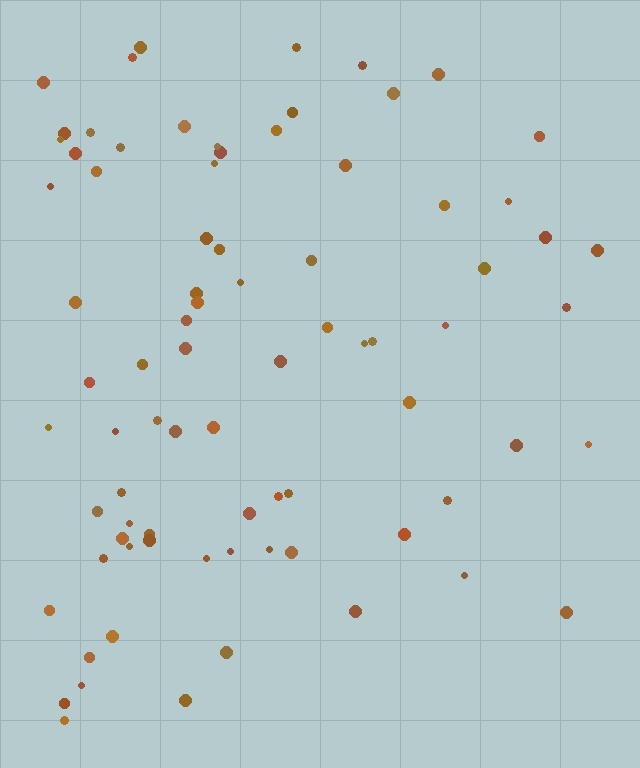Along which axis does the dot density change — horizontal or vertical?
Horizontal.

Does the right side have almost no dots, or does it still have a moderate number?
Still a moderate number, just noticeably fewer than the left.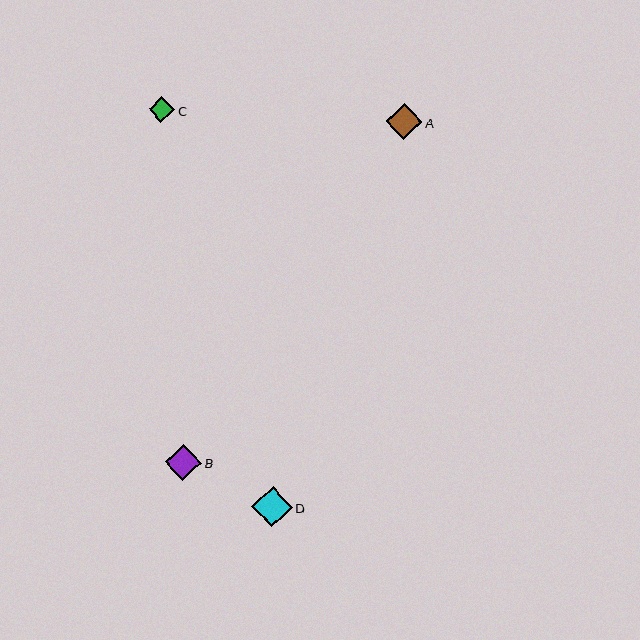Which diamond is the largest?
Diamond D is the largest with a size of approximately 40 pixels.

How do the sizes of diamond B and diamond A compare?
Diamond B and diamond A are approximately the same size.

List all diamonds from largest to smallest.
From largest to smallest: D, B, A, C.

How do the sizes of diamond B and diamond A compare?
Diamond B and diamond A are approximately the same size.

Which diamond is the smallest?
Diamond C is the smallest with a size of approximately 25 pixels.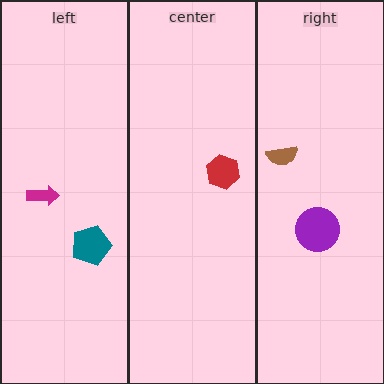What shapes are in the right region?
The purple circle, the brown semicircle.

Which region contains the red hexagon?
The center region.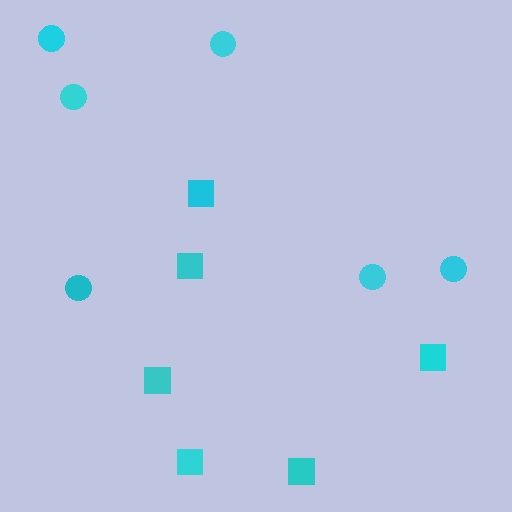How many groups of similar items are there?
There are 2 groups: one group of squares (6) and one group of circles (6).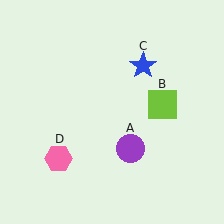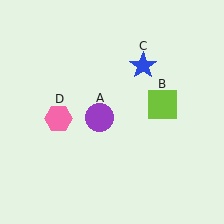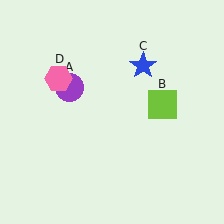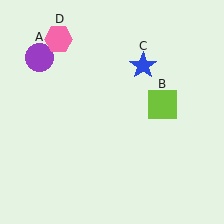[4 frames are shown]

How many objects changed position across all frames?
2 objects changed position: purple circle (object A), pink hexagon (object D).